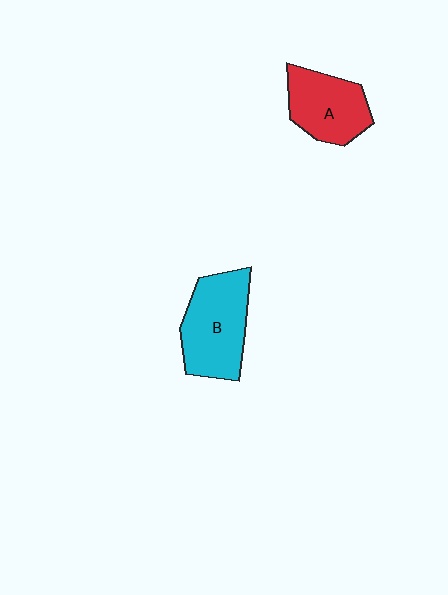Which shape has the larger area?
Shape B (cyan).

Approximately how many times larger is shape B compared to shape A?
Approximately 1.3 times.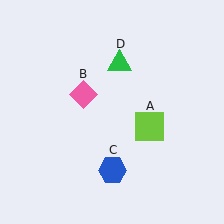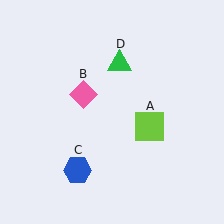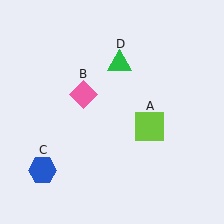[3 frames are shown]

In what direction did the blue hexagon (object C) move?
The blue hexagon (object C) moved left.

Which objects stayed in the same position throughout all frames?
Lime square (object A) and pink diamond (object B) and green triangle (object D) remained stationary.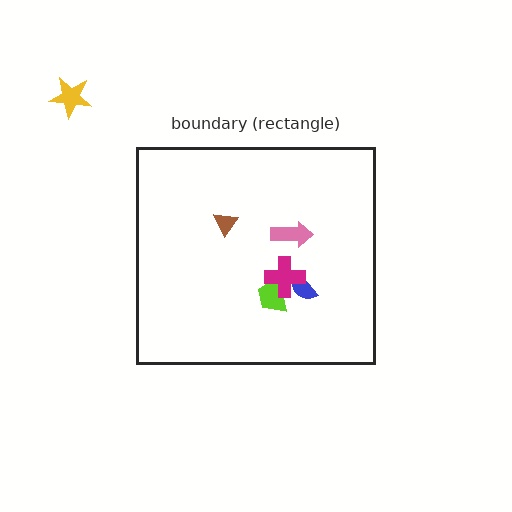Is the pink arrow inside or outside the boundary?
Inside.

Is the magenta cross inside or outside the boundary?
Inside.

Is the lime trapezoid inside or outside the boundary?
Inside.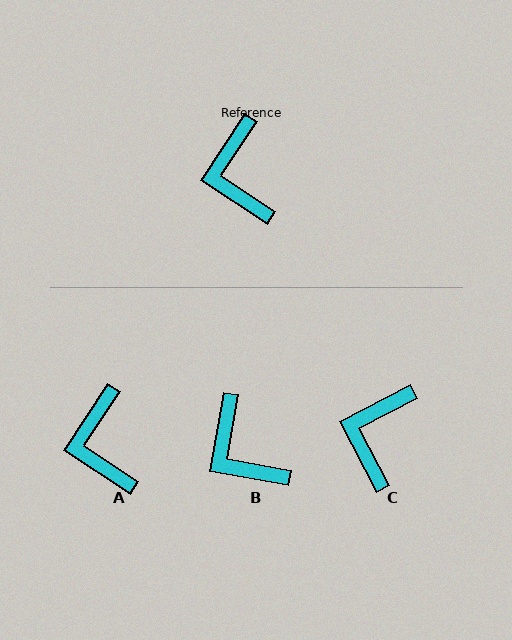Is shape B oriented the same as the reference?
No, it is off by about 23 degrees.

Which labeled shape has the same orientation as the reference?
A.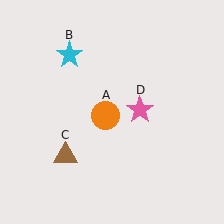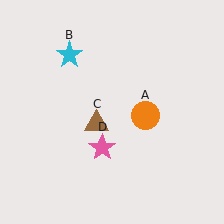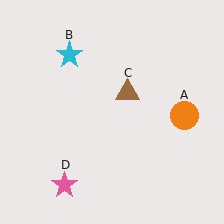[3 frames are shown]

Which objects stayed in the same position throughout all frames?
Cyan star (object B) remained stationary.